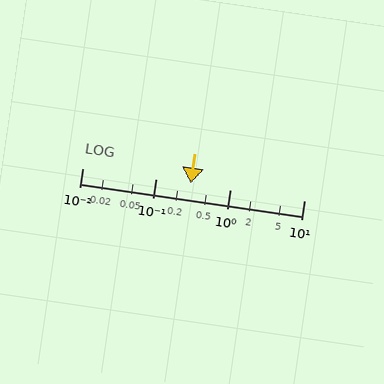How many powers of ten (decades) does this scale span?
The scale spans 3 decades, from 0.01 to 10.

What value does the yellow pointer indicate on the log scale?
The pointer indicates approximately 0.29.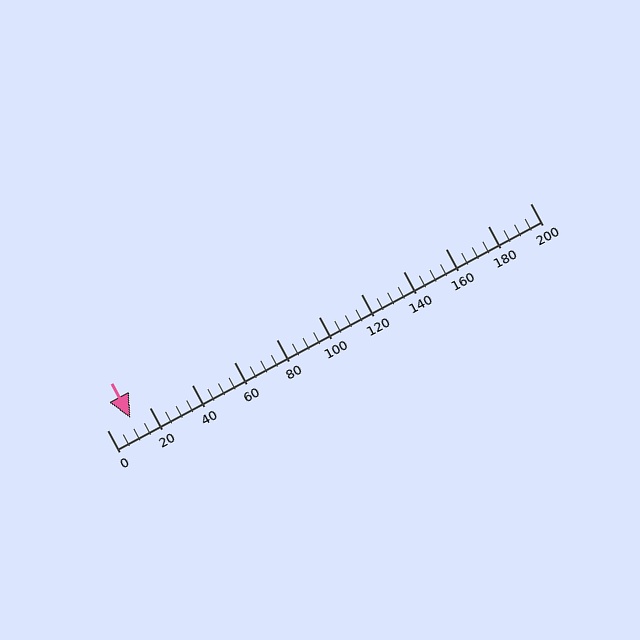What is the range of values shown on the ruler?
The ruler shows values from 0 to 200.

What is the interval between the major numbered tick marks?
The major tick marks are spaced 20 units apart.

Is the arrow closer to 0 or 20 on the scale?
The arrow is closer to 20.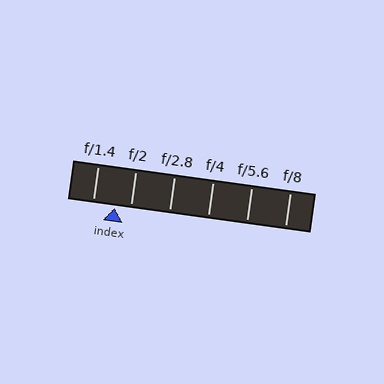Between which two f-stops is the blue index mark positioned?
The index mark is between f/1.4 and f/2.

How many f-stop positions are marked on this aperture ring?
There are 6 f-stop positions marked.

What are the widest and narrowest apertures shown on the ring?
The widest aperture shown is f/1.4 and the narrowest is f/8.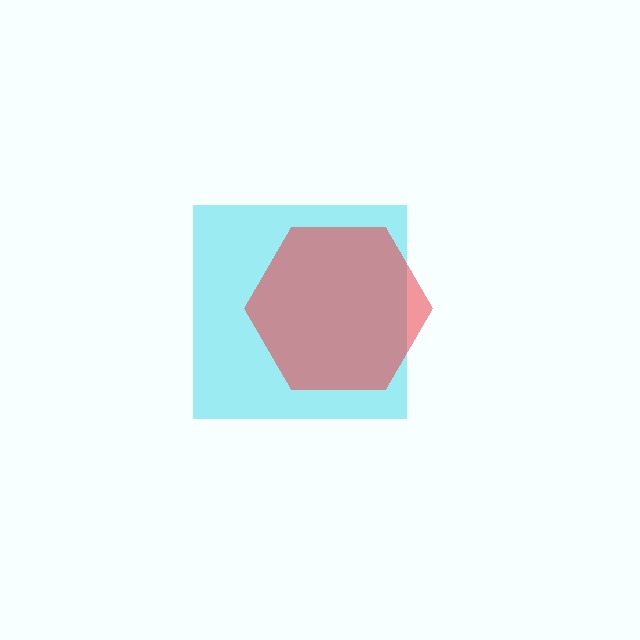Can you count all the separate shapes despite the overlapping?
Yes, there are 2 separate shapes.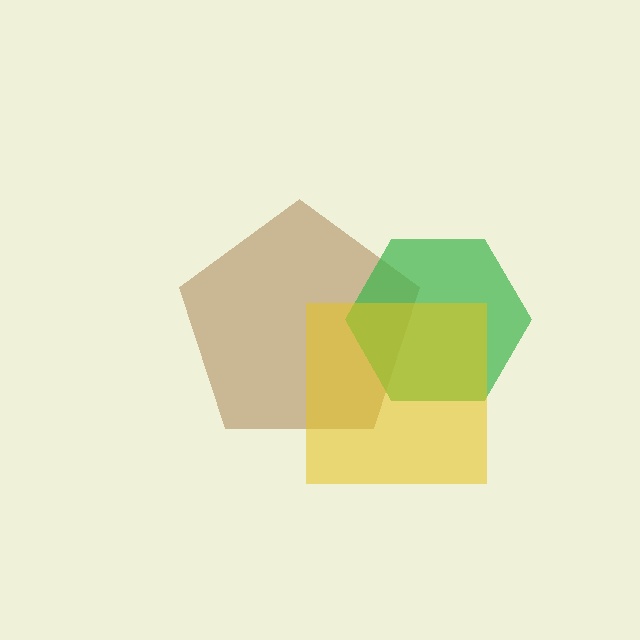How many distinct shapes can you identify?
There are 3 distinct shapes: a brown pentagon, a green hexagon, a yellow square.